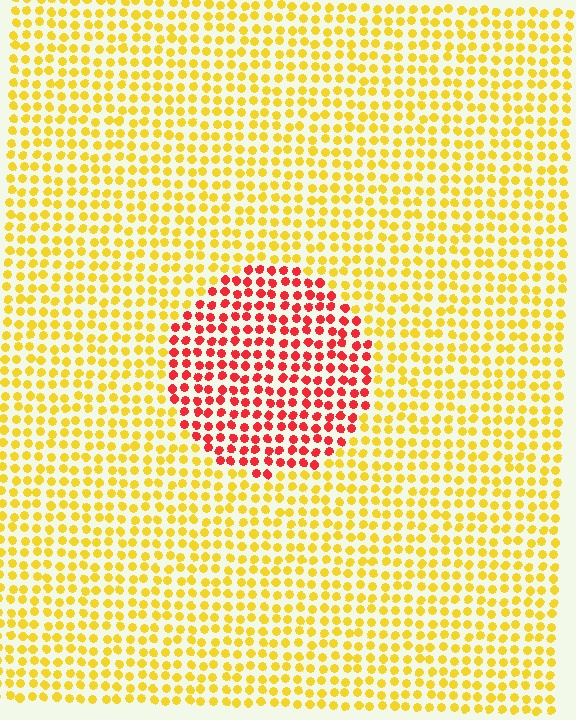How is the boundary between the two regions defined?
The boundary is defined purely by a slight shift in hue (about 56 degrees). Spacing, size, and orientation are identical on both sides.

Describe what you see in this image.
The image is filled with small yellow elements in a uniform arrangement. A circle-shaped region is visible where the elements are tinted to a slightly different hue, forming a subtle color boundary.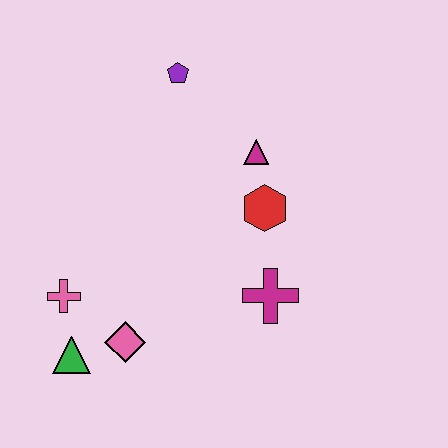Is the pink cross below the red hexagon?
Yes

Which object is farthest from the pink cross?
The purple pentagon is farthest from the pink cross.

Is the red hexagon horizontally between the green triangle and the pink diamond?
No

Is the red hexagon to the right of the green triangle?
Yes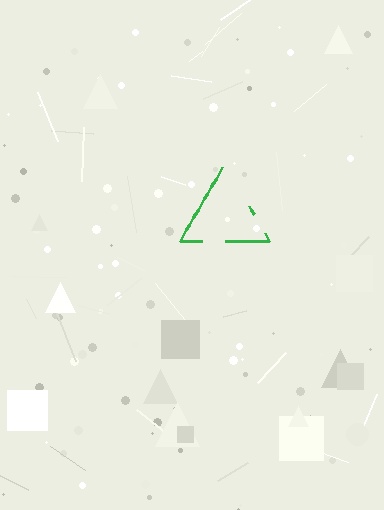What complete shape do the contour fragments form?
The contour fragments form a triangle.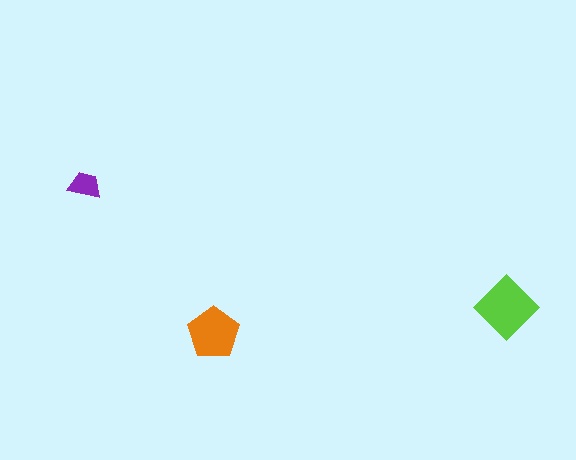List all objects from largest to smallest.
The lime diamond, the orange pentagon, the purple trapezoid.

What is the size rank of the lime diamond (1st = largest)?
1st.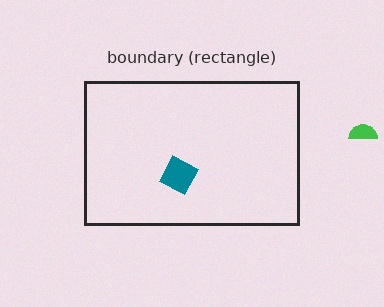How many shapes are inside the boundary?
1 inside, 1 outside.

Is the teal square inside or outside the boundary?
Inside.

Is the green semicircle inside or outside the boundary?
Outside.